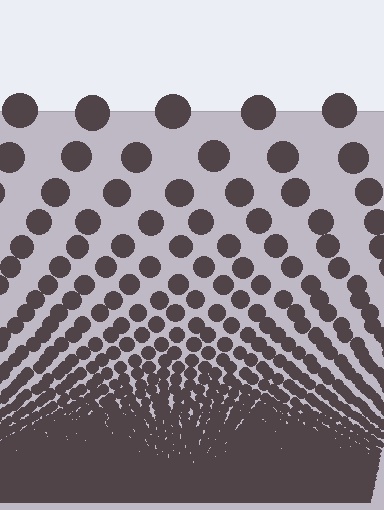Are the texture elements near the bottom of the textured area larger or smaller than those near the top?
Smaller. The gradient is inverted — elements near the bottom are smaller and denser.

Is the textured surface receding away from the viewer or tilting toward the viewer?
The surface appears to tilt toward the viewer. Texture elements get larger and sparser toward the top.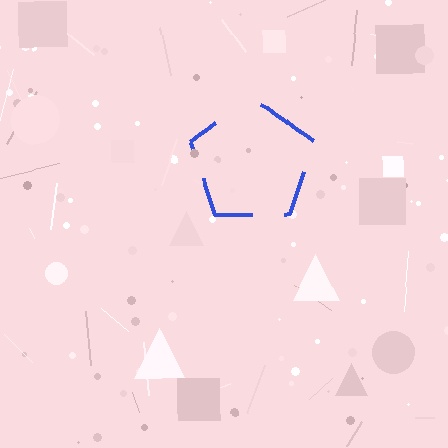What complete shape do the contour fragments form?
The contour fragments form a pentagon.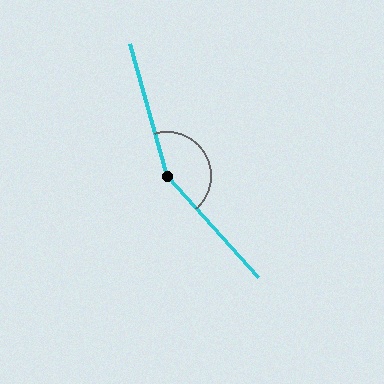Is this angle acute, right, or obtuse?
It is obtuse.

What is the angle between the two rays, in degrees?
Approximately 154 degrees.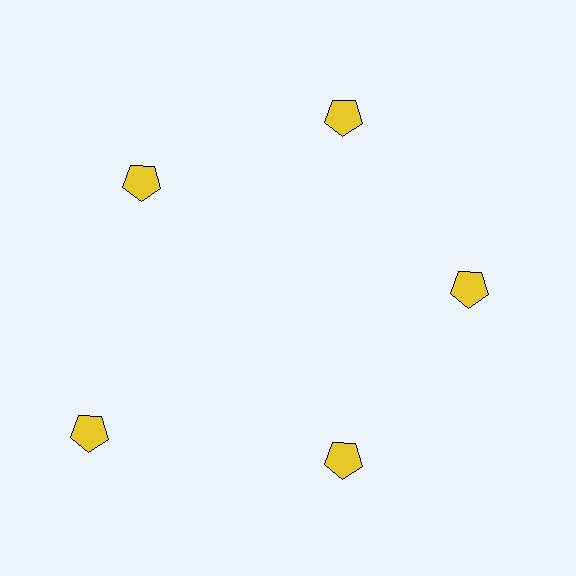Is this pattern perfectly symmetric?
No. The 5 yellow pentagons are arranged in a ring, but one element near the 8 o'clock position is pushed outward from the center, breaking the 5-fold rotational symmetry.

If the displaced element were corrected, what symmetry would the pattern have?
It would have 5-fold rotational symmetry — the pattern would map onto itself every 72 degrees.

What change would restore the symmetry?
The symmetry would be restored by moving it inward, back onto the ring so that all 5 pentagons sit at equal angles and equal distance from the center.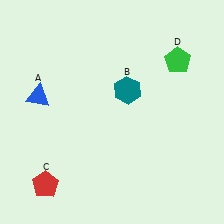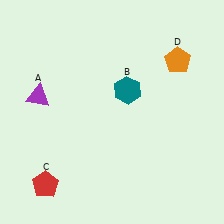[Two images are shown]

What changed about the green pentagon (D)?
In Image 1, D is green. In Image 2, it changed to orange.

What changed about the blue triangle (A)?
In Image 1, A is blue. In Image 2, it changed to purple.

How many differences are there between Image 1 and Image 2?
There are 2 differences between the two images.